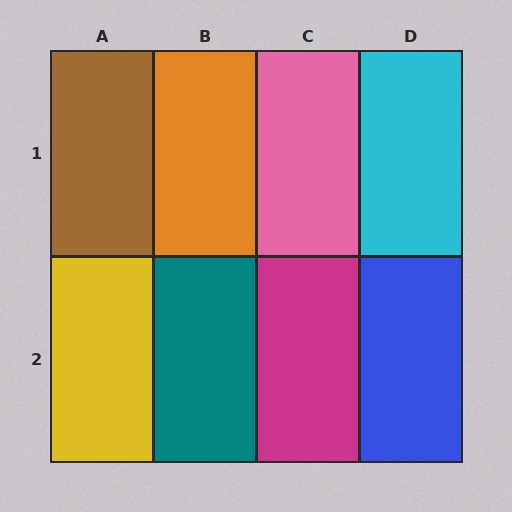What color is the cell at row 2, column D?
Blue.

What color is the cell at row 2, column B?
Teal.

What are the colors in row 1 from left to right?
Brown, orange, pink, cyan.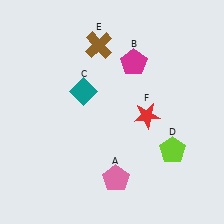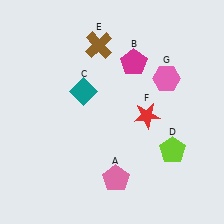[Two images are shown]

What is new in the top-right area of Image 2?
A pink hexagon (G) was added in the top-right area of Image 2.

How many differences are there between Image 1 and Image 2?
There is 1 difference between the two images.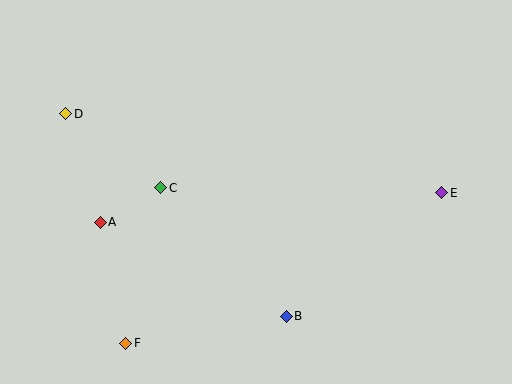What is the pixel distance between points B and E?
The distance between B and E is 199 pixels.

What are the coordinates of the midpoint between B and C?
The midpoint between B and C is at (223, 252).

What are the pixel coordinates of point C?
Point C is at (161, 188).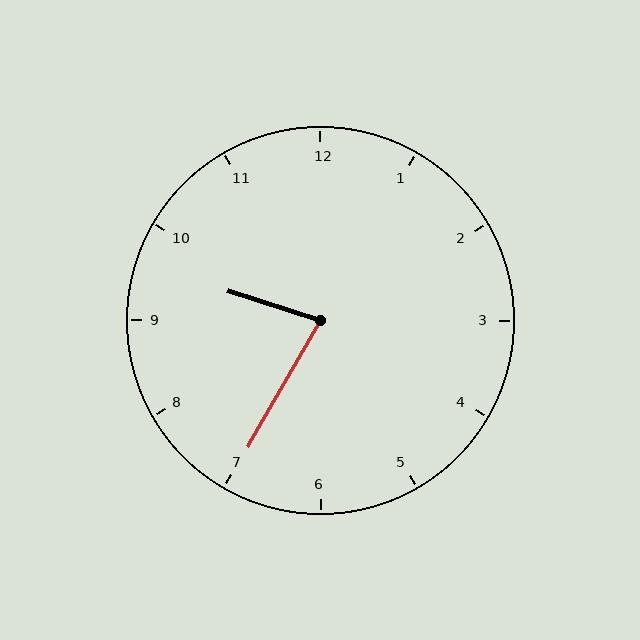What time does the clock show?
9:35.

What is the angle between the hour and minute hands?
Approximately 78 degrees.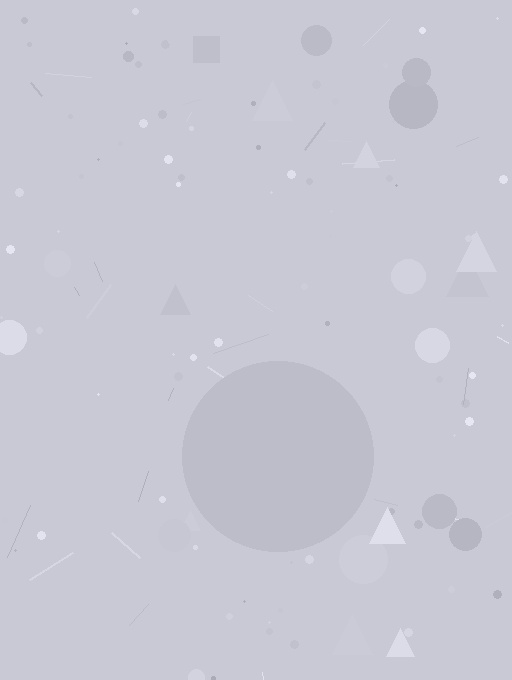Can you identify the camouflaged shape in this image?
The camouflaged shape is a circle.